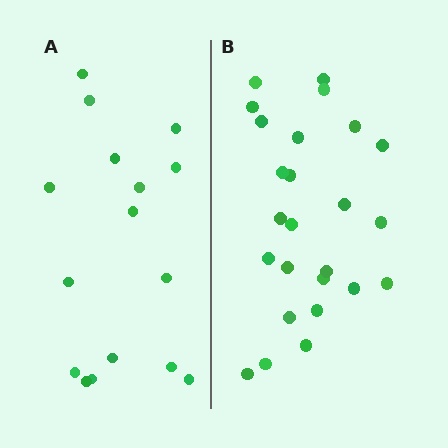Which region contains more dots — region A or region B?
Region B (the right region) has more dots.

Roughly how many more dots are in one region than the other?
Region B has roughly 8 or so more dots than region A.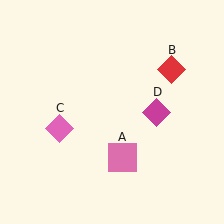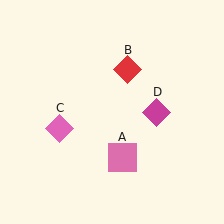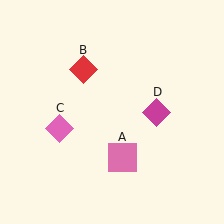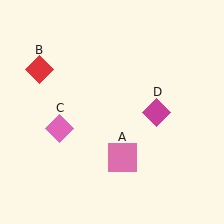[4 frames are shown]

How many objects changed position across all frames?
1 object changed position: red diamond (object B).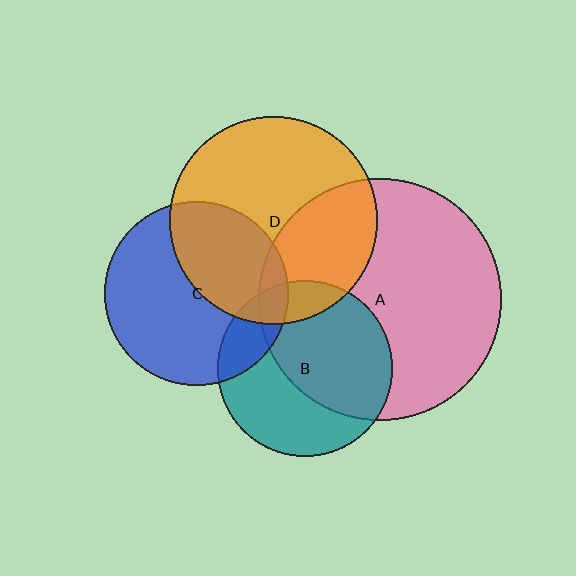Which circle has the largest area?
Circle A (pink).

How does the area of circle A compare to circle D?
Approximately 1.4 times.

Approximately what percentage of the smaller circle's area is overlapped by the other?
Approximately 35%.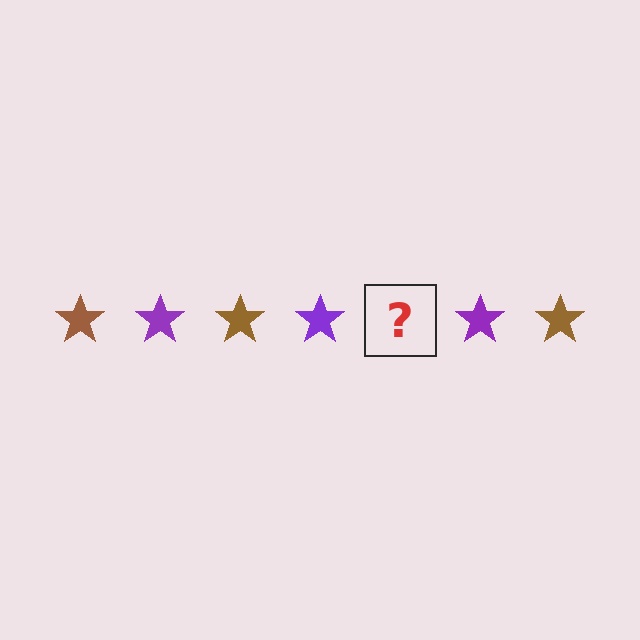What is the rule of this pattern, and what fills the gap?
The rule is that the pattern cycles through brown, purple stars. The gap should be filled with a brown star.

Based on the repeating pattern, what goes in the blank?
The blank should be a brown star.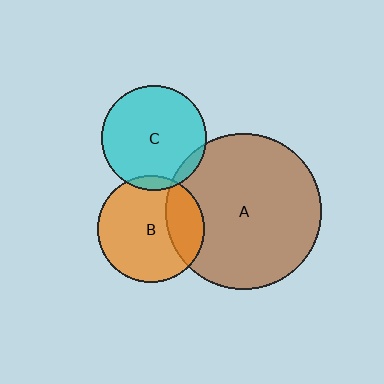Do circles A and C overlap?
Yes.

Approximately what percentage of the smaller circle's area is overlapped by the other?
Approximately 5%.